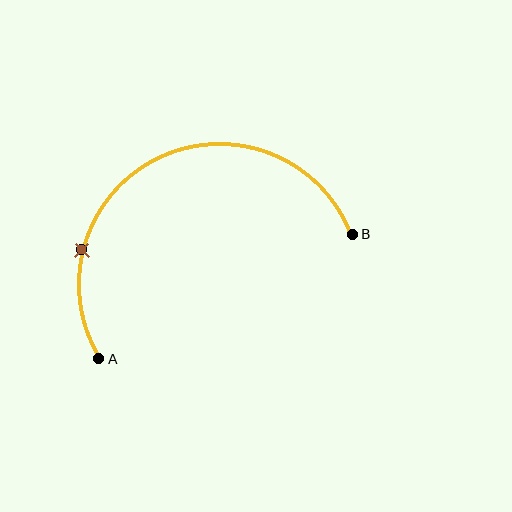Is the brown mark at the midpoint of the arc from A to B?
No. The brown mark lies on the arc but is closer to endpoint A. The arc midpoint would be at the point on the curve equidistant along the arc from both A and B.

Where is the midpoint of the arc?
The arc midpoint is the point on the curve farthest from the straight line joining A and B. It sits above that line.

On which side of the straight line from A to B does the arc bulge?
The arc bulges above the straight line connecting A and B.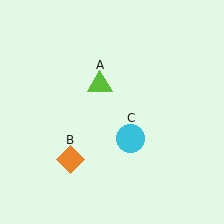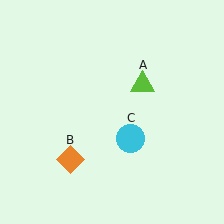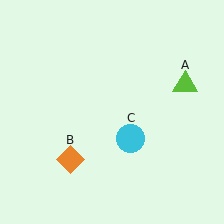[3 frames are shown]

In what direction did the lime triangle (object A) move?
The lime triangle (object A) moved right.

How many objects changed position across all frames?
1 object changed position: lime triangle (object A).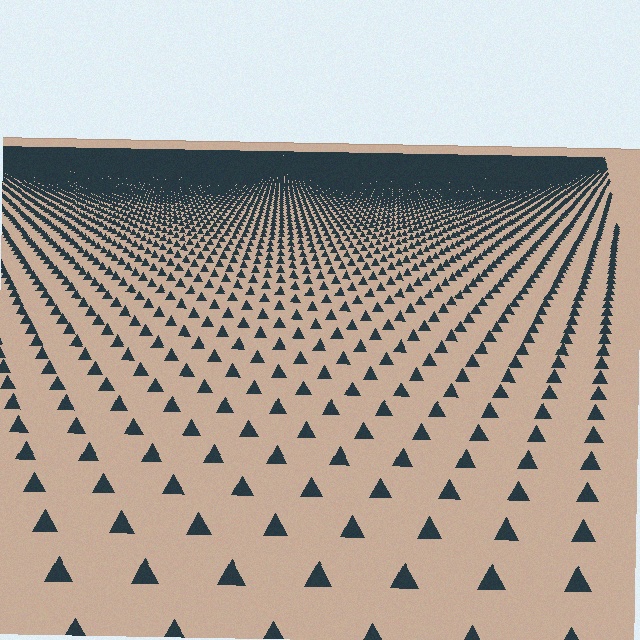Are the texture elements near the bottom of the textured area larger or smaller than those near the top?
Larger. Near the bottom, elements are closer to the viewer and appear at a bigger on-screen size.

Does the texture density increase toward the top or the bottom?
Density increases toward the top.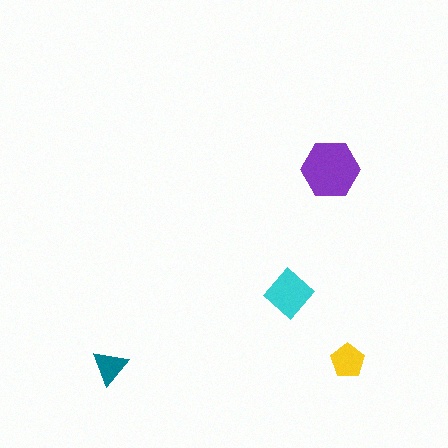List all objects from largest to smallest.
The purple hexagon, the cyan diamond, the yellow pentagon, the teal triangle.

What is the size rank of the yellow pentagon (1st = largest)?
3rd.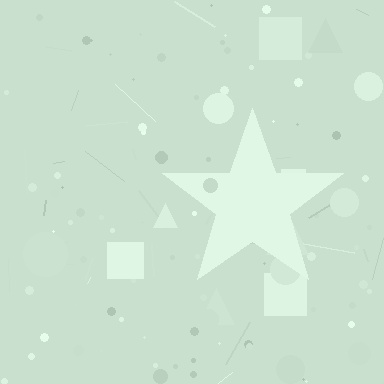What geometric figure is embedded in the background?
A star is embedded in the background.